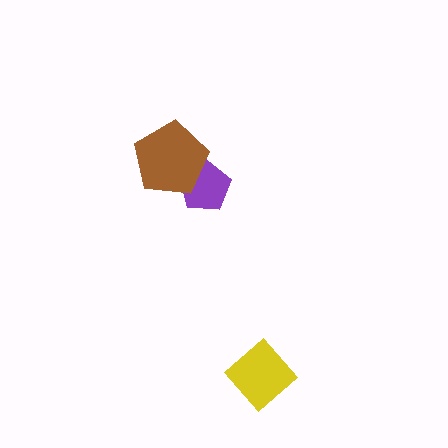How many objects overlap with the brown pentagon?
1 object overlaps with the brown pentagon.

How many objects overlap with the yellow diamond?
0 objects overlap with the yellow diamond.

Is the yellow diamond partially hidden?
No, no other shape covers it.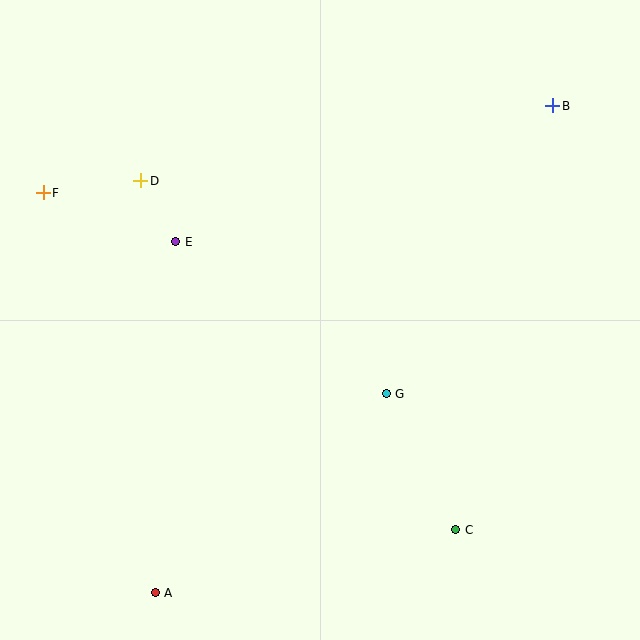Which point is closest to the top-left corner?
Point F is closest to the top-left corner.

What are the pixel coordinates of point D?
Point D is at (141, 181).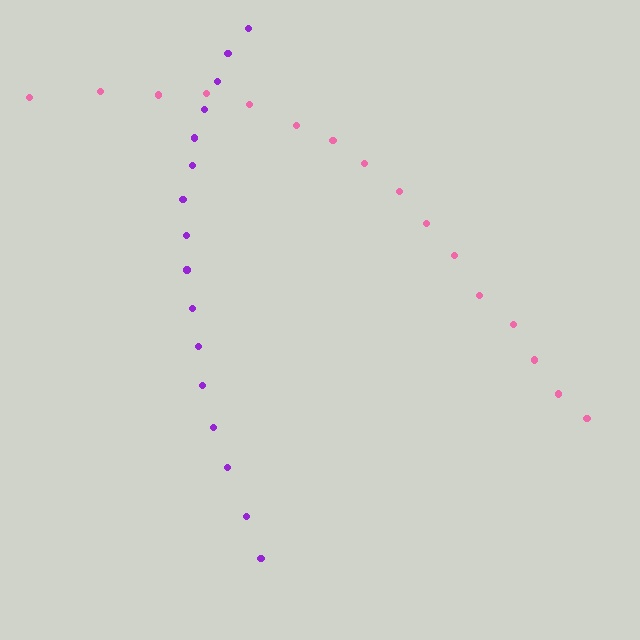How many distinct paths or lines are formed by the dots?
There are 2 distinct paths.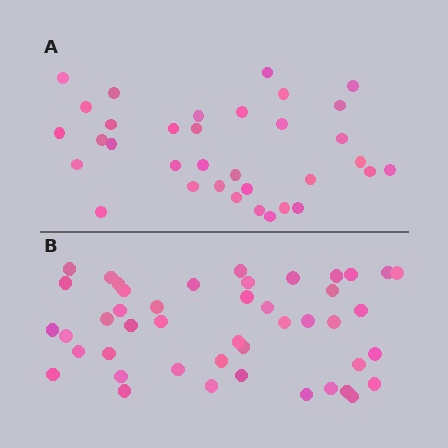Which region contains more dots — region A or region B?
Region B (the bottom region) has more dots.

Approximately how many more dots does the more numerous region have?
Region B has roughly 12 or so more dots than region A.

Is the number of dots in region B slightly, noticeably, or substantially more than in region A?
Region B has noticeably more, but not dramatically so. The ratio is roughly 1.3 to 1.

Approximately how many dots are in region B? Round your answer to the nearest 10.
About 40 dots. (The exact count is 45, which rounds to 40.)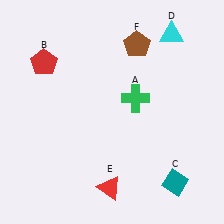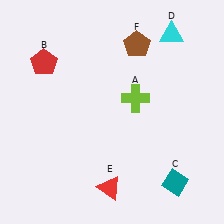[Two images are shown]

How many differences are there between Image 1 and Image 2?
There is 1 difference between the two images.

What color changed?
The cross (A) changed from green in Image 1 to lime in Image 2.